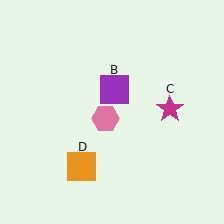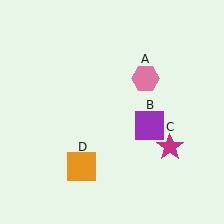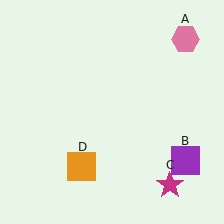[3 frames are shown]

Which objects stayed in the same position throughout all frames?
Orange square (object D) remained stationary.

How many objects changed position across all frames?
3 objects changed position: pink hexagon (object A), purple square (object B), magenta star (object C).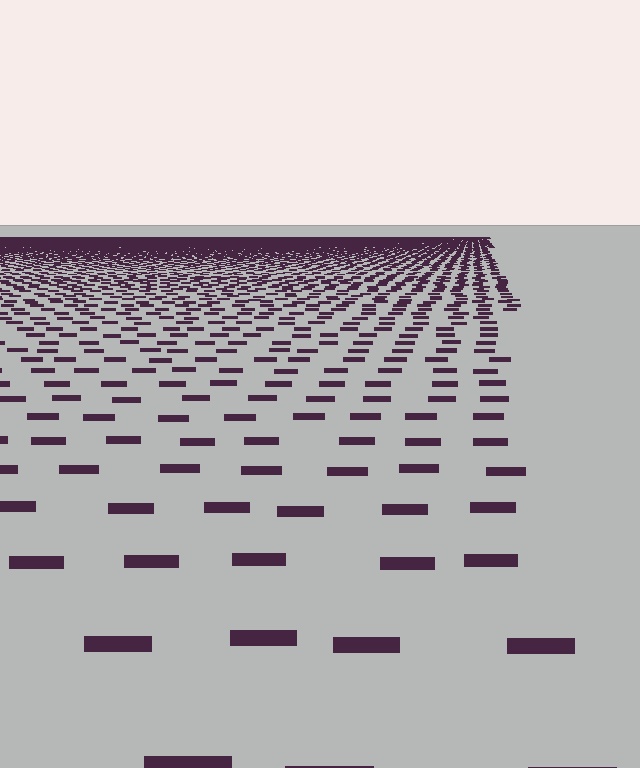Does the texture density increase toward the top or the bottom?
Density increases toward the top.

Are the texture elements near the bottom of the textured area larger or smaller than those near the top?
Larger. Near the bottom, elements are closer to the viewer and appear at a bigger on-screen size.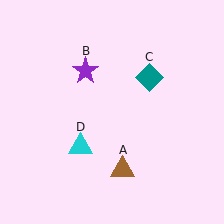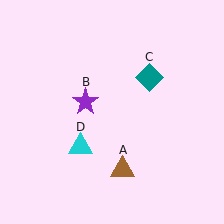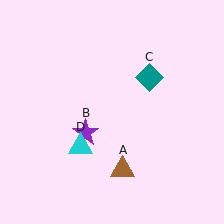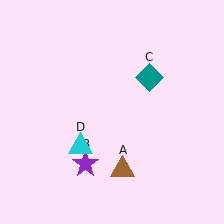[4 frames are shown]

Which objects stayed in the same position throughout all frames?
Brown triangle (object A) and teal diamond (object C) and cyan triangle (object D) remained stationary.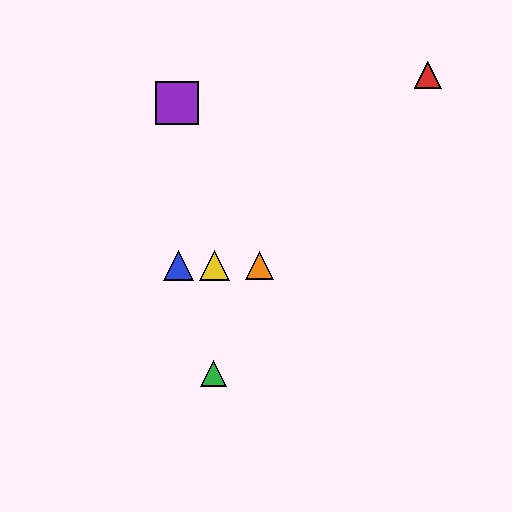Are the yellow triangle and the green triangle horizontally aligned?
No, the yellow triangle is at y≈266 and the green triangle is at y≈374.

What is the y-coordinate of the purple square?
The purple square is at y≈103.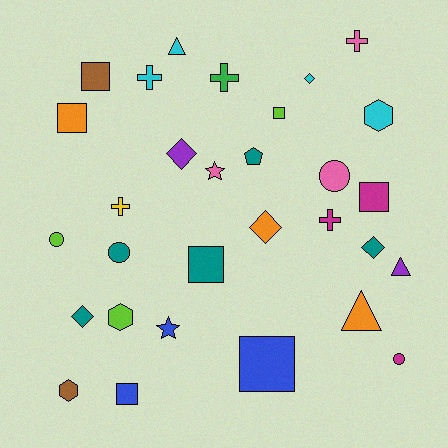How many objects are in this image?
There are 30 objects.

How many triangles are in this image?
There are 3 triangles.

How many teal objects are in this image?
There are 5 teal objects.